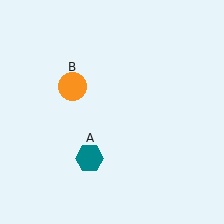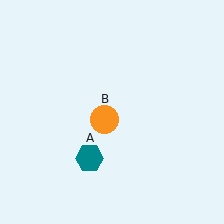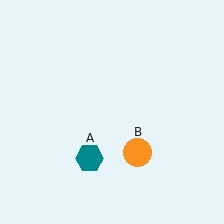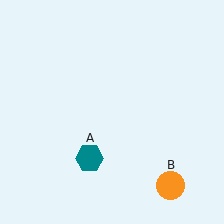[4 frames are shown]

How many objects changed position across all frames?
1 object changed position: orange circle (object B).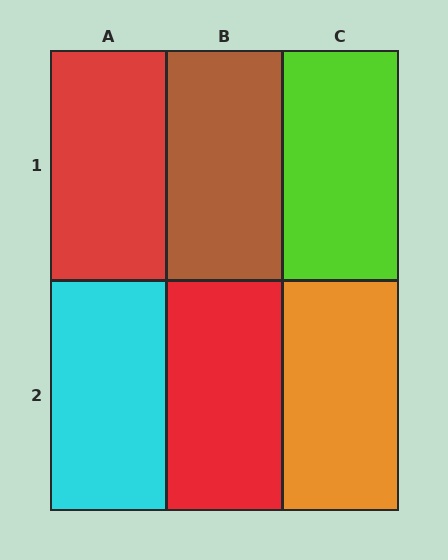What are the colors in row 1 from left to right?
Red, brown, lime.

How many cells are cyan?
1 cell is cyan.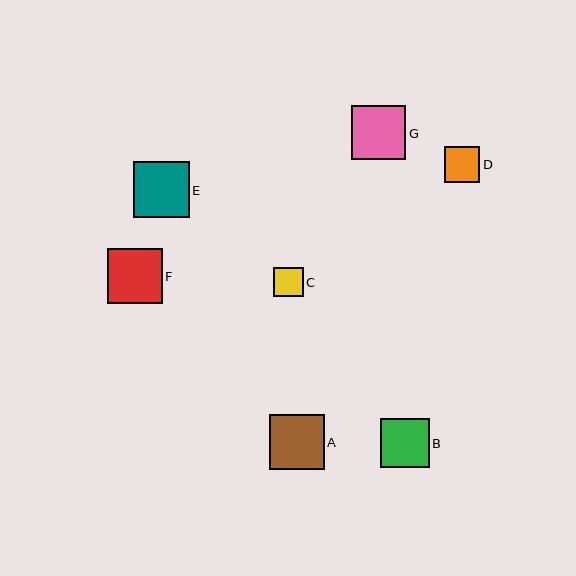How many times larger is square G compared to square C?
Square G is approximately 1.9 times the size of square C.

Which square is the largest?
Square E is the largest with a size of approximately 56 pixels.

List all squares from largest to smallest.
From largest to smallest: E, F, A, G, B, D, C.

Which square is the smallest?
Square C is the smallest with a size of approximately 29 pixels.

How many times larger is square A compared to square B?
Square A is approximately 1.1 times the size of square B.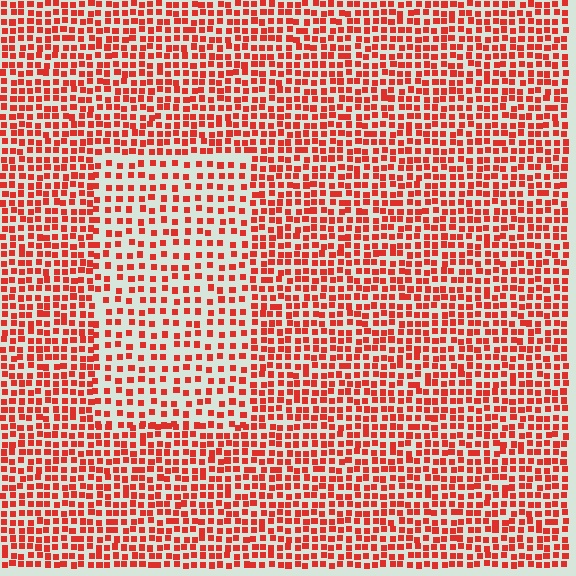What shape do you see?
I see a rectangle.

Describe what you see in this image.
The image contains small red elements arranged at two different densities. A rectangle-shaped region is visible where the elements are less densely packed than the surrounding area.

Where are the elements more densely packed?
The elements are more densely packed outside the rectangle boundary.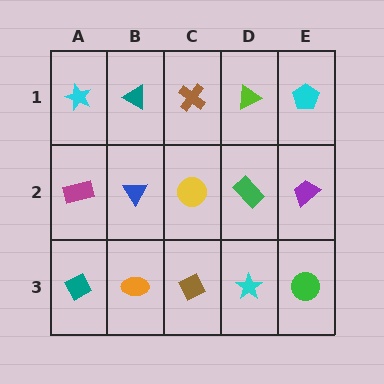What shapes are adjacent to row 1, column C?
A yellow circle (row 2, column C), a teal triangle (row 1, column B), a lime triangle (row 1, column D).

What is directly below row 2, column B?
An orange ellipse.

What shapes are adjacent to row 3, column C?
A yellow circle (row 2, column C), an orange ellipse (row 3, column B), a cyan star (row 3, column D).